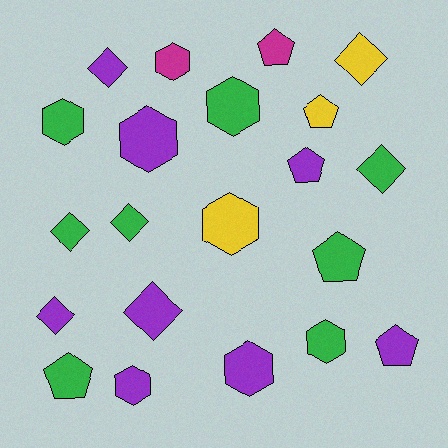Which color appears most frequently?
Purple, with 8 objects.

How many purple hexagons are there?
There are 3 purple hexagons.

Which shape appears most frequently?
Hexagon, with 8 objects.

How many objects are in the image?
There are 21 objects.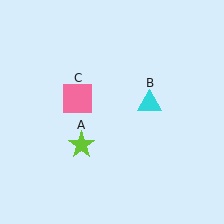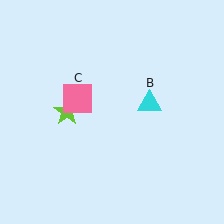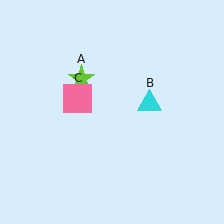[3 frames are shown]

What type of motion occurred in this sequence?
The lime star (object A) rotated clockwise around the center of the scene.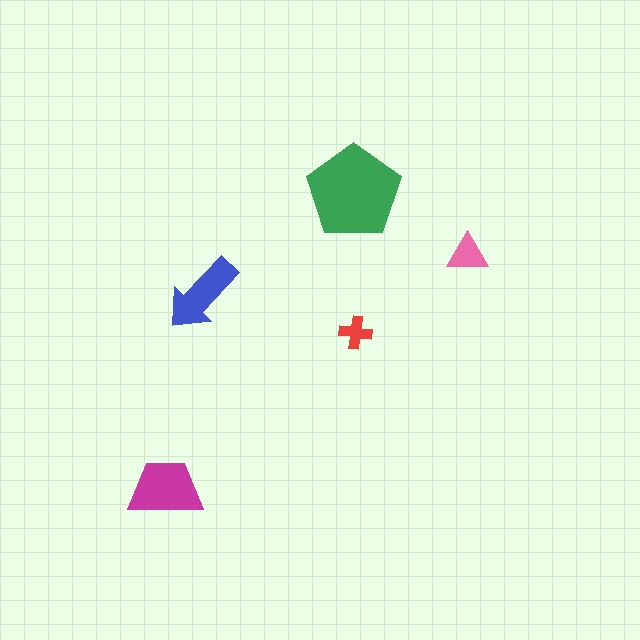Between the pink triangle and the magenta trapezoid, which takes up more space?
The magenta trapezoid.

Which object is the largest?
The green pentagon.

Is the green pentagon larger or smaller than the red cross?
Larger.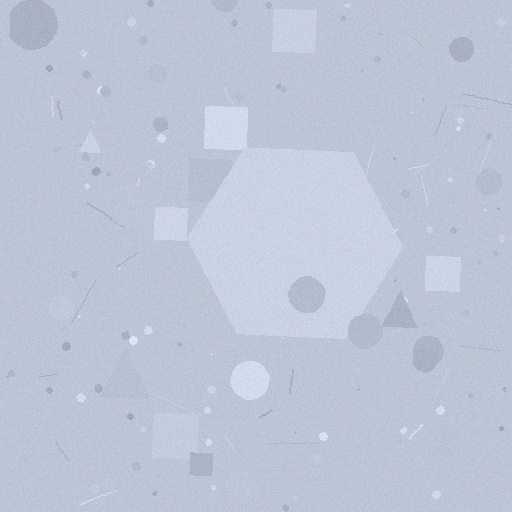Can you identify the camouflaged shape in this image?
The camouflaged shape is a hexagon.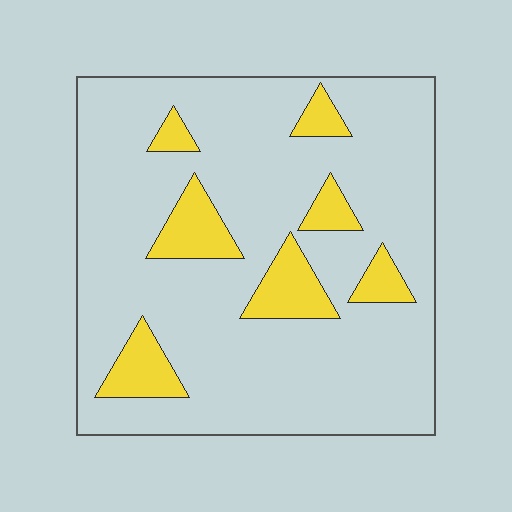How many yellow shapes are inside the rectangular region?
7.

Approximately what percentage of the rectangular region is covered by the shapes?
Approximately 15%.